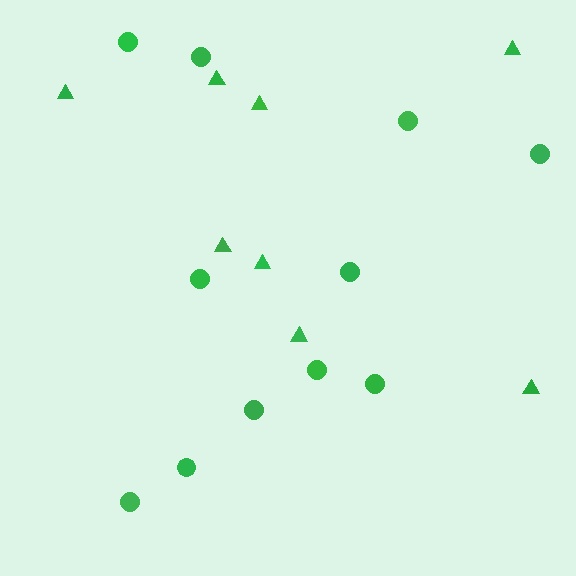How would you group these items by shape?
There are 2 groups: one group of circles (11) and one group of triangles (8).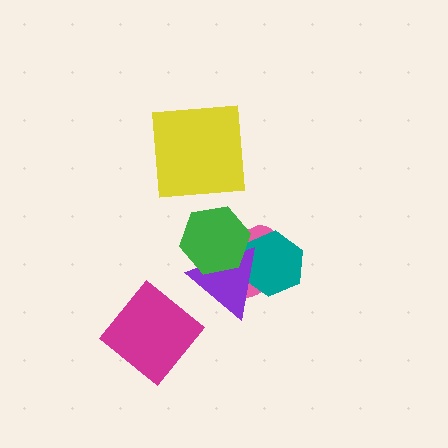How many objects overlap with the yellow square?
0 objects overlap with the yellow square.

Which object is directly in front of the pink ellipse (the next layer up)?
The teal hexagon is directly in front of the pink ellipse.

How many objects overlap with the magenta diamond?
0 objects overlap with the magenta diamond.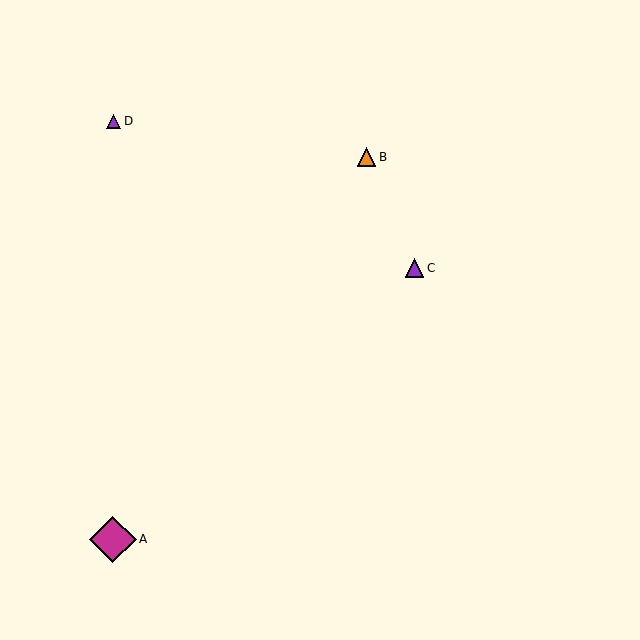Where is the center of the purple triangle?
The center of the purple triangle is at (414, 268).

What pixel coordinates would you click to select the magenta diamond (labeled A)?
Click at (113, 539) to select the magenta diamond A.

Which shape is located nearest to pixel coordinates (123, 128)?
The purple triangle (labeled D) at (114, 121) is nearest to that location.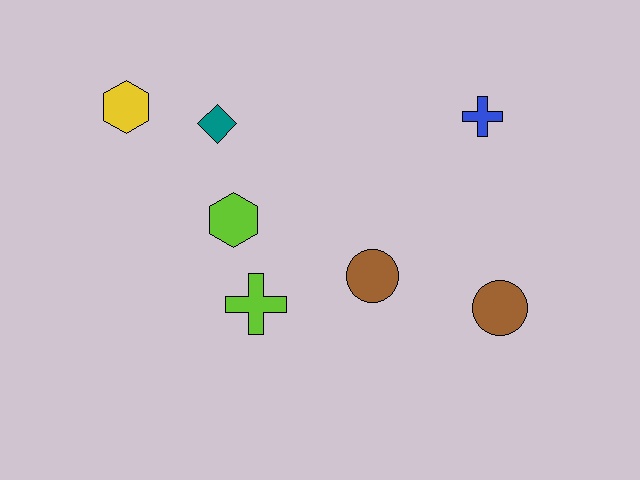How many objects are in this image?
There are 7 objects.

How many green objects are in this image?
There are no green objects.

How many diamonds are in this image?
There is 1 diamond.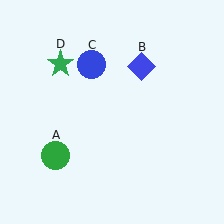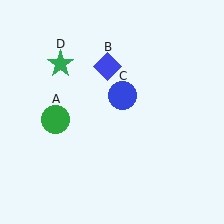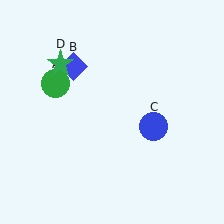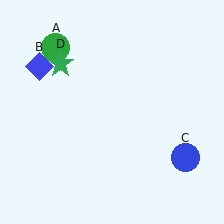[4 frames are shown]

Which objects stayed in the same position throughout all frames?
Green star (object D) remained stationary.